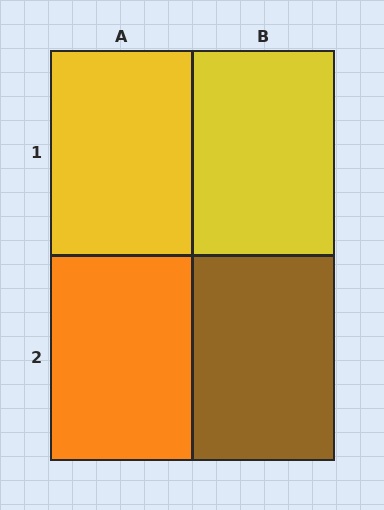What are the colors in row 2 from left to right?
Orange, brown.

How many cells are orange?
1 cell is orange.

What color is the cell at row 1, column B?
Yellow.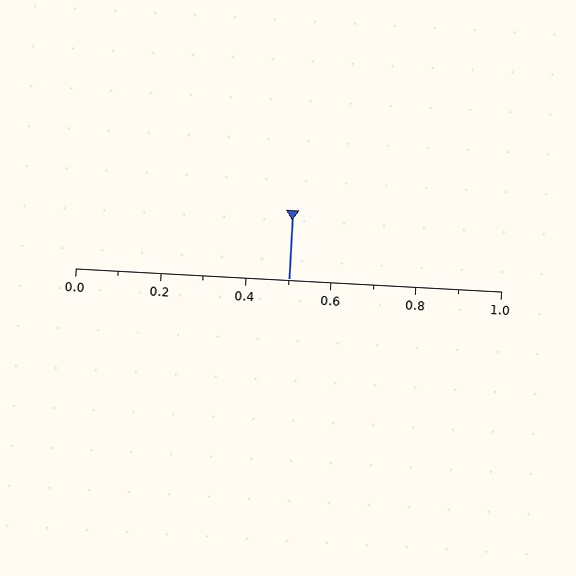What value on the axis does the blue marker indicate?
The marker indicates approximately 0.5.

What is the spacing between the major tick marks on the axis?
The major ticks are spaced 0.2 apart.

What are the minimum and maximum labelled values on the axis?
The axis runs from 0.0 to 1.0.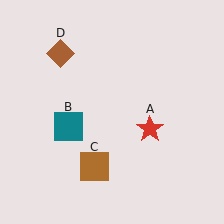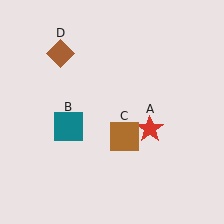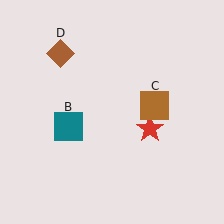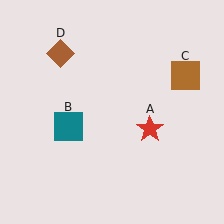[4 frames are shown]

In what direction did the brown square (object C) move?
The brown square (object C) moved up and to the right.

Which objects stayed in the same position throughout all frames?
Red star (object A) and teal square (object B) and brown diamond (object D) remained stationary.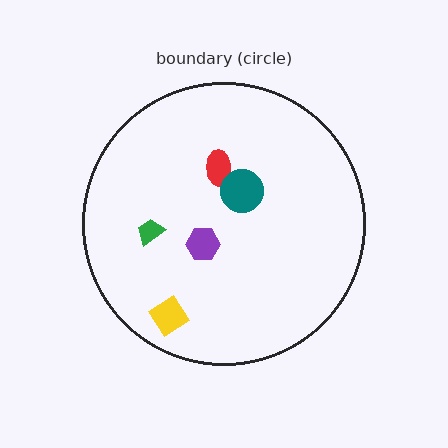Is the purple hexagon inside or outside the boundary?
Inside.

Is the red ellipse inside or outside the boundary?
Inside.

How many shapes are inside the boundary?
5 inside, 0 outside.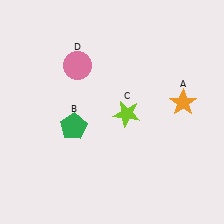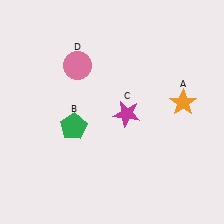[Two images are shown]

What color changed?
The star (C) changed from lime in Image 1 to magenta in Image 2.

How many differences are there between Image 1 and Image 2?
There is 1 difference between the two images.